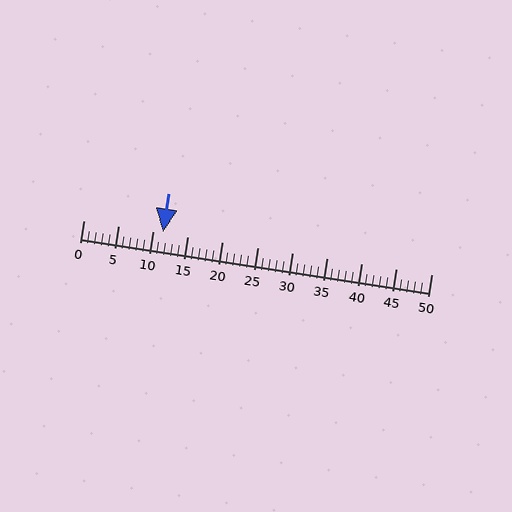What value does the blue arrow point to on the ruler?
The blue arrow points to approximately 11.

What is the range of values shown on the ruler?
The ruler shows values from 0 to 50.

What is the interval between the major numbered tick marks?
The major tick marks are spaced 5 units apart.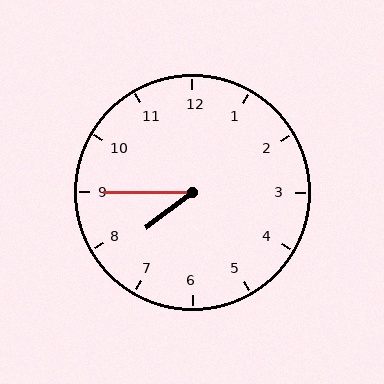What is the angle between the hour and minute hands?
Approximately 38 degrees.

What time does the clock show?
7:45.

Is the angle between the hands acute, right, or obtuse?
It is acute.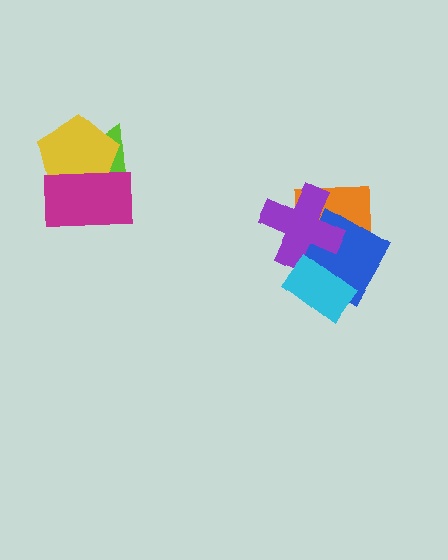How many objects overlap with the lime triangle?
2 objects overlap with the lime triangle.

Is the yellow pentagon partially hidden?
Yes, it is partially covered by another shape.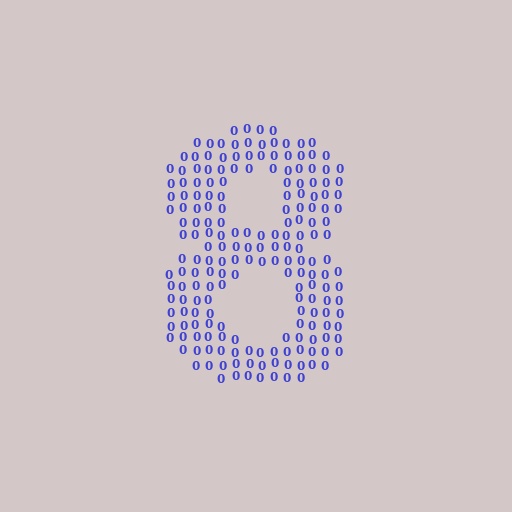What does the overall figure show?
The overall figure shows the digit 8.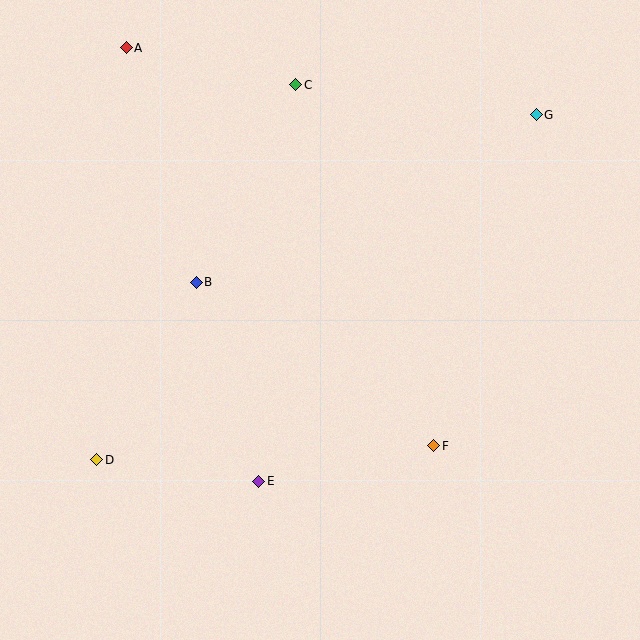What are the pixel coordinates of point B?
Point B is at (196, 282).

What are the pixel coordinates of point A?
Point A is at (126, 48).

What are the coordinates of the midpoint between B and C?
The midpoint between B and C is at (246, 183).